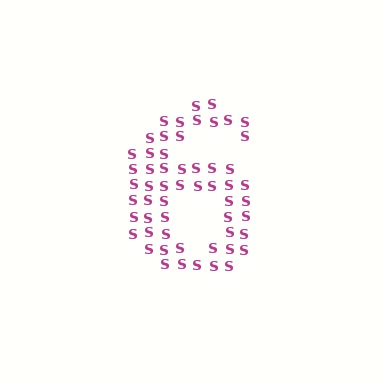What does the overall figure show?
The overall figure shows the digit 6.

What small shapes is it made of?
It is made of small letter S's.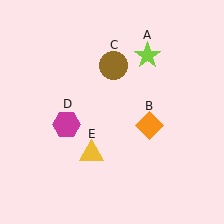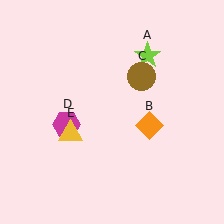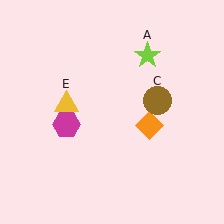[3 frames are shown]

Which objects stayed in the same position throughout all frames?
Lime star (object A) and orange diamond (object B) and magenta hexagon (object D) remained stationary.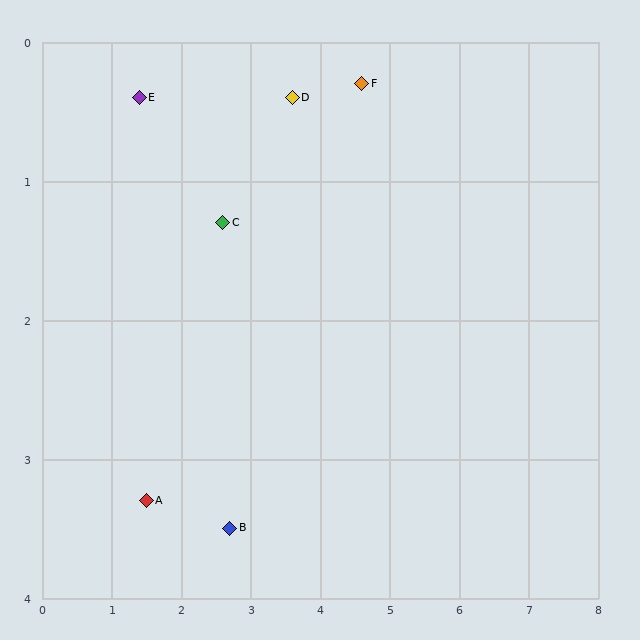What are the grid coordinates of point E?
Point E is at approximately (1.4, 0.4).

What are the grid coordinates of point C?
Point C is at approximately (2.6, 1.3).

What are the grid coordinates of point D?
Point D is at approximately (3.6, 0.4).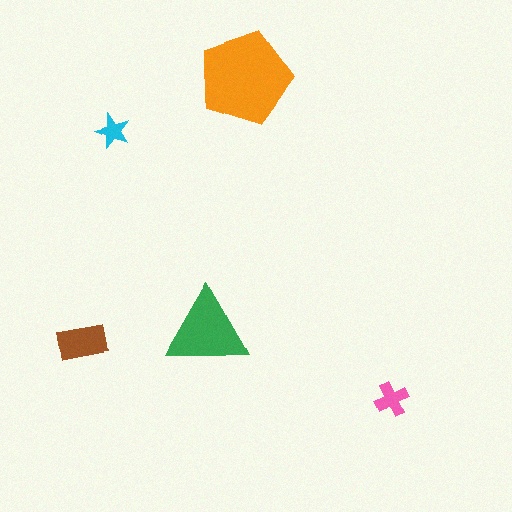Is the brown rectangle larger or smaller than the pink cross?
Larger.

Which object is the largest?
The orange pentagon.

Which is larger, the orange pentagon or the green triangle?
The orange pentagon.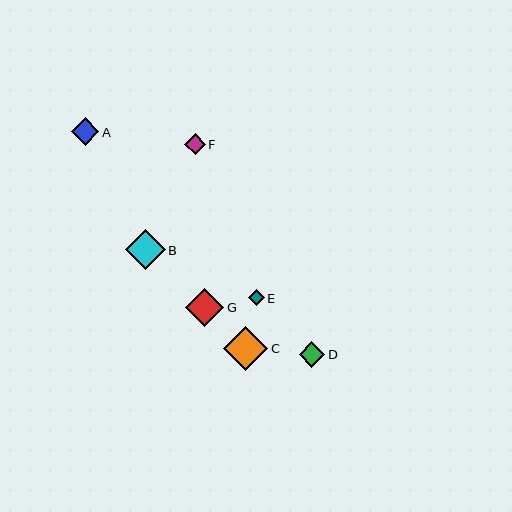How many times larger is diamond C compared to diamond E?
Diamond C is approximately 2.8 times the size of diamond E.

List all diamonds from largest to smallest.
From largest to smallest: C, B, G, A, D, F, E.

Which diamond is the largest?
Diamond C is the largest with a size of approximately 44 pixels.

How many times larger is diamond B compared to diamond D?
Diamond B is approximately 1.6 times the size of diamond D.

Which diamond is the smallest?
Diamond E is the smallest with a size of approximately 16 pixels.